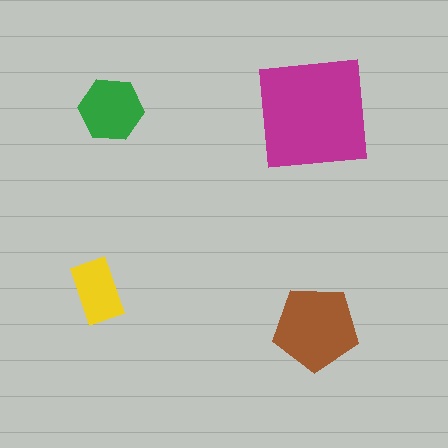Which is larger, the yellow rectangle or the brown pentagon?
The brown pentagon.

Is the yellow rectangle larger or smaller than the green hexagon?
Smaller.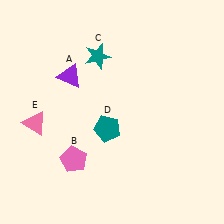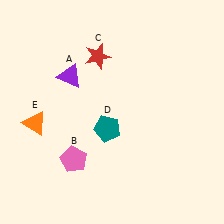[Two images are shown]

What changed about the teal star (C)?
In Image 1, C is teal. In Image 2, it changed to red.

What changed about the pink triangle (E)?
In Image 1, E is pink. In Image 2, it changed to orange.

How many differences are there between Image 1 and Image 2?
There are 2 differences between the two images.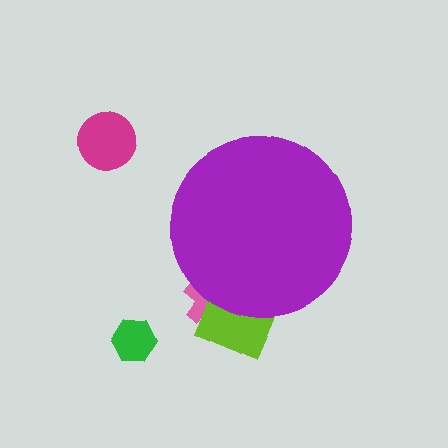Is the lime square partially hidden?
Yes, the lime square is partially hidden behind the purple circle.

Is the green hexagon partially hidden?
No, the green hexagon is fully visible.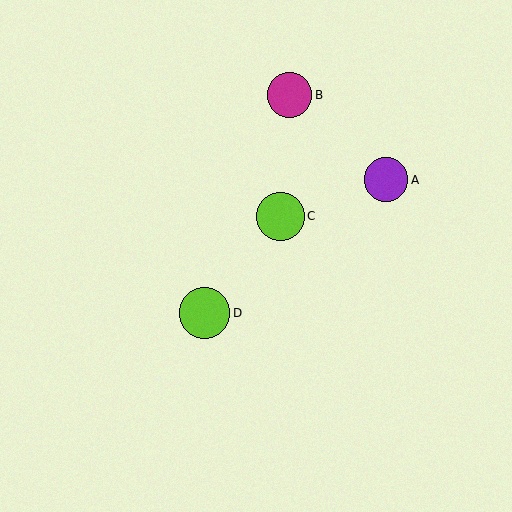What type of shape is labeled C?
Shape C is a lime circle.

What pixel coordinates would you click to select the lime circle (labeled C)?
Click at (280, 216) to select the lime circle C.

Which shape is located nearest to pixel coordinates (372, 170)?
The purple circle (labeled A) at (386, 180) is nearest to that location.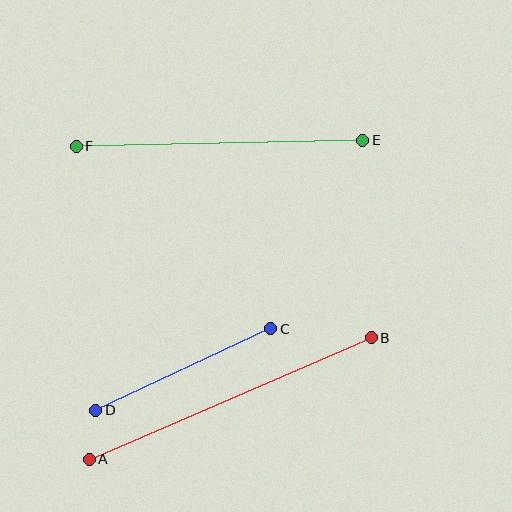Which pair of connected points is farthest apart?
Points A and B are farthest apart.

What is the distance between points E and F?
The distance is approximately 286 pixels.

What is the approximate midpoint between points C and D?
The midpoint is at approximately (183, 369) pixels.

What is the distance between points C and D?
The distance is approximately 193 pixels.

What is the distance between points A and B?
The distance is approximately 307 pixels.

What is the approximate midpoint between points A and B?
The midpoint is at approximately (230, 398) pixels.